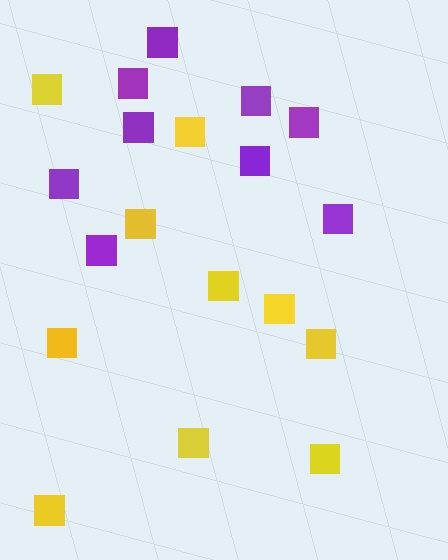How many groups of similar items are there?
There are 2 groups: one group of purple squares (9) and one group of yellow squares (10).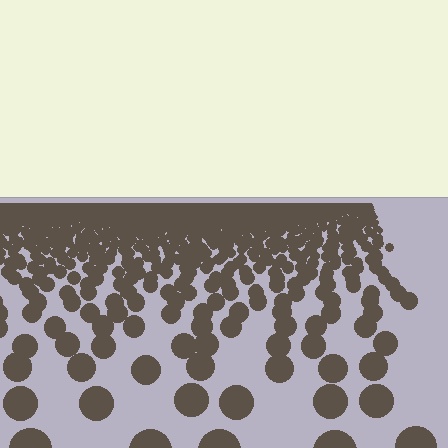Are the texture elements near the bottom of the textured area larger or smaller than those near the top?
Larger. Near the bottom, elements are closer to the viewer and appear at a bigger on-screen size.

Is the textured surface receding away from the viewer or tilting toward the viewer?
The surface is receding away from the viewer. Texture elements get smaller and denser toward the top.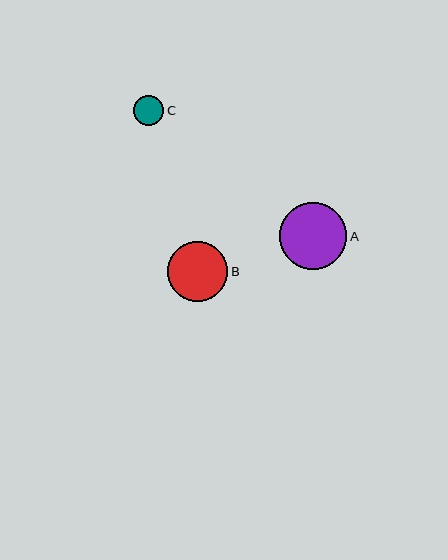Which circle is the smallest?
Circle C is the smallest with a size of approximately 30 pixels.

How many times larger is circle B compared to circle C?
Circle B is approximately 2.0 times the size of circle C.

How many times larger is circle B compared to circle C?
Circle B is approximately 2.0 times the size of circle C.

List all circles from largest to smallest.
From largest to smallest: A, B, C.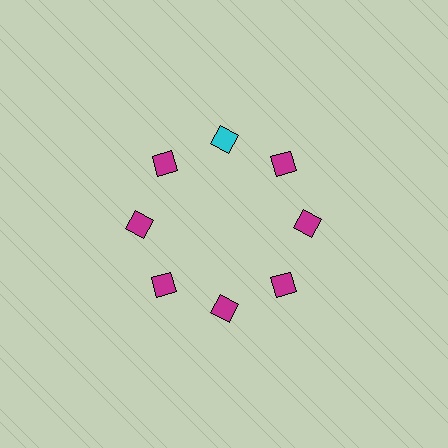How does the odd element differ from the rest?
It has a different color: cyan instead of magenta.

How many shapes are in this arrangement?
There are 8 shapes arranged in a ring pattern.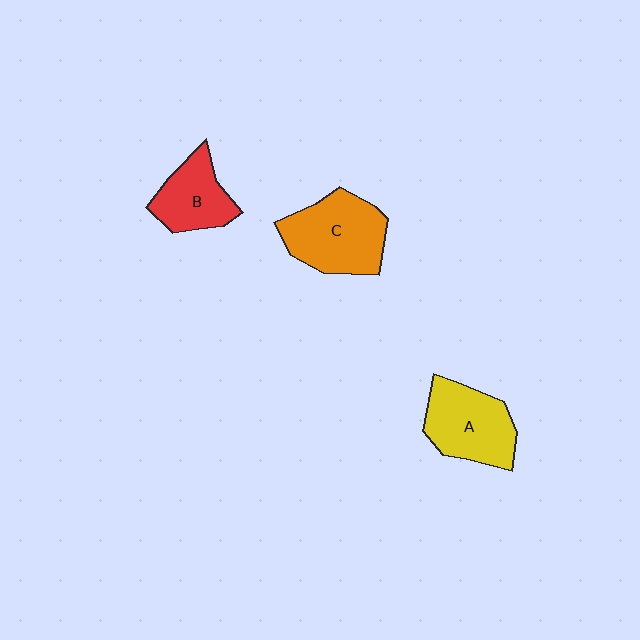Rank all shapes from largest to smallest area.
From largest to smallest: C (orange), A (yellow), B (red).